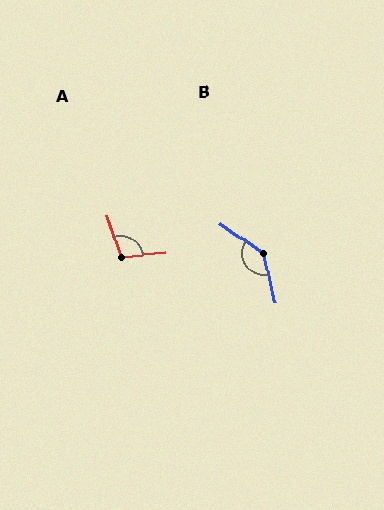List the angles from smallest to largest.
A (104°), B (137°).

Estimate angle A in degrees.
Approximately 104 degrees.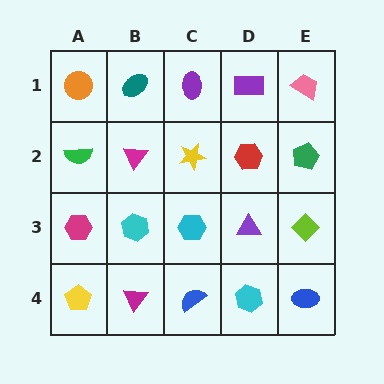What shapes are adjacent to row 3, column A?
A green semicircle (row 2, column A), a yellow pentagon (row 4, column A), a cyan hexagon (row 3, column B).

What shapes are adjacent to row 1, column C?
A yellow star (row 2, column C), a teal ellipse (row 1, column B), a purple rectangle (row 1, column D).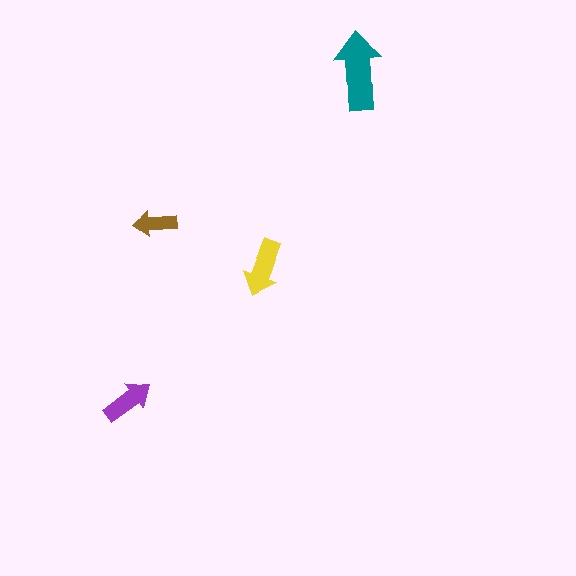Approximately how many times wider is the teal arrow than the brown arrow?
About 2 times wider.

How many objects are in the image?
There are 4 objects in the image.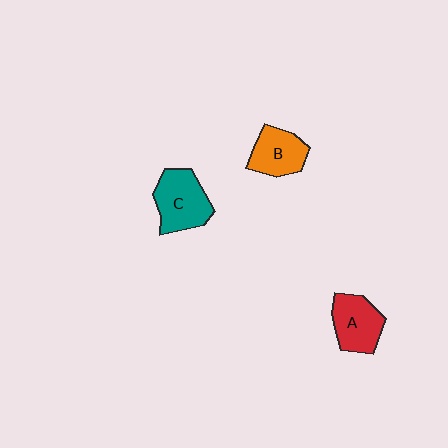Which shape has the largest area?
Shape C (teal).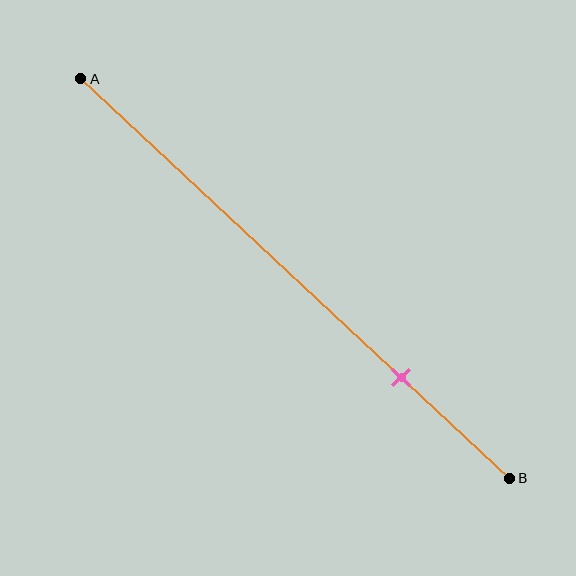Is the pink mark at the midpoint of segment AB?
No, the mark is at about 75% from A, not at the 50% midpoint.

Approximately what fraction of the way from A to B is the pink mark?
The pink mark is approximately 75% of the way from A to B.